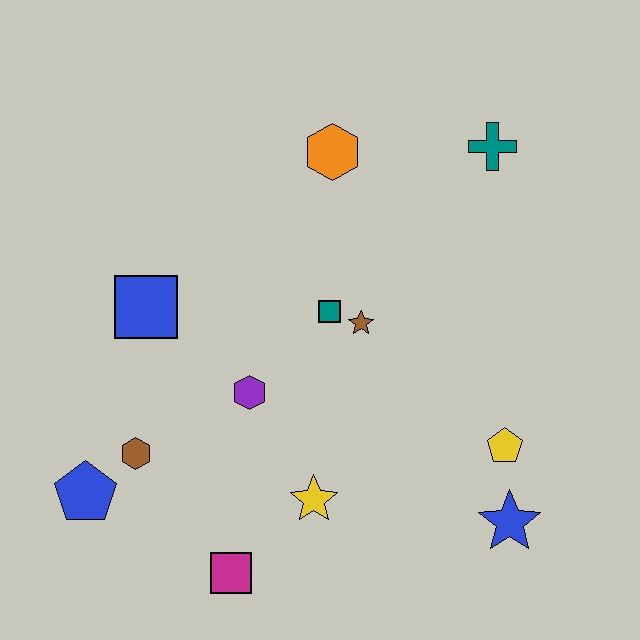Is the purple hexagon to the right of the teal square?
No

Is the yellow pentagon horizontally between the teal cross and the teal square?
No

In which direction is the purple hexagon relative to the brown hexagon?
The purple hexagon is to the right of the brown hexagon.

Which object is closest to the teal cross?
The orange hexagon is closest to the teal cross.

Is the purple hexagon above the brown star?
No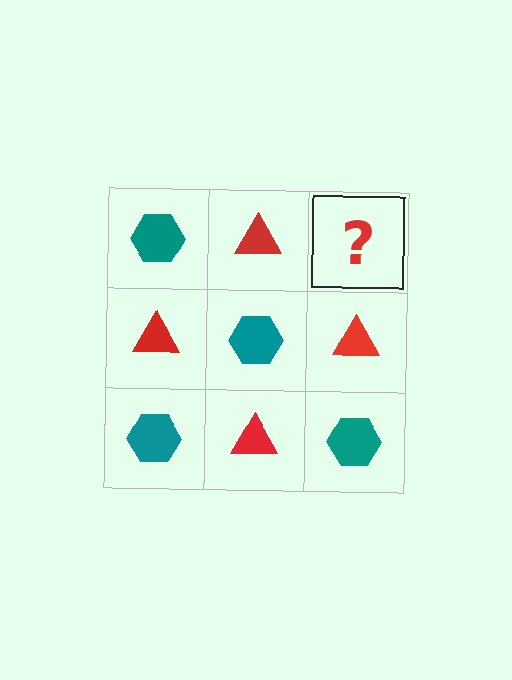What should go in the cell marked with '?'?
The missing cell should contain a teal hexagon.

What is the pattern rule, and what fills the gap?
The rule is that it alternates teal hexagon and red triangle in a checkerboard pattern. The gap should be filled with a teal hexagon.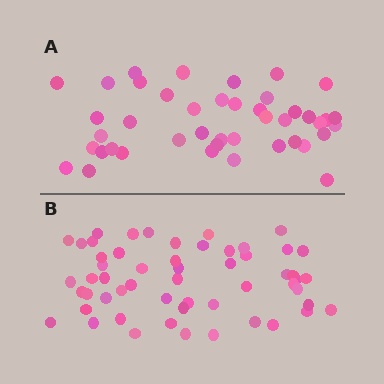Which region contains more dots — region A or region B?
Region B (the bottom region) has more dots.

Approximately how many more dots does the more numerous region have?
Region B has roughly 12 or so more dots than region A.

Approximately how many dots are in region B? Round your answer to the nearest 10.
About 60 dots. (The exact count is 55, which rounds to 60.)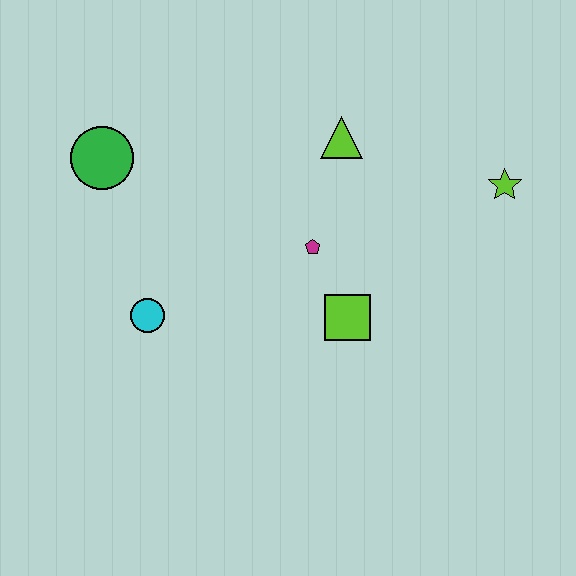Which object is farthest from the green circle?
The lime star is farthest from the green circle.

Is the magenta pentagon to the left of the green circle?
No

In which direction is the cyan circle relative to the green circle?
The cyan circle is below the green circle.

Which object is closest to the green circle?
The cyan circle is closest to the green circle.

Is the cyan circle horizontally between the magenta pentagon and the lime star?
No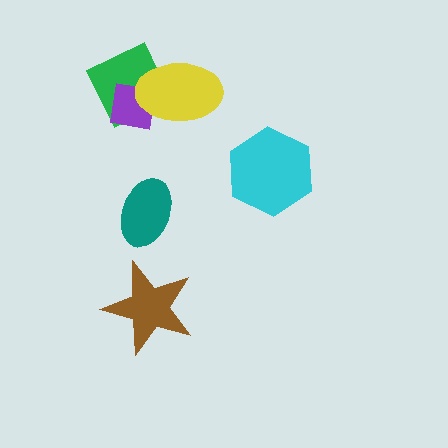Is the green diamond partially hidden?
Yes, it is partially covered by another shape.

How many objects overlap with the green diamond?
2 objects overlap with the green diamond.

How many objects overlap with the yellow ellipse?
2 objects overlap with the yellow ellipse.